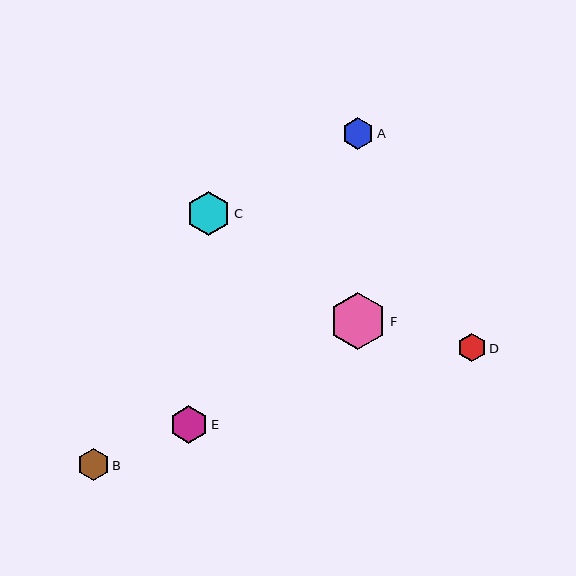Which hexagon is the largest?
Hexagon F is the largest with a size of approximately 57 pixels.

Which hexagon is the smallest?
Hexagon D is the smallest with a size of approximately 28 pixels.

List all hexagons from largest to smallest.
From largest to smallest: F, C, E, A, B, D.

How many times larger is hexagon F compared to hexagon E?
Hexagon F is approximately 1.5 times the size of hexagon E.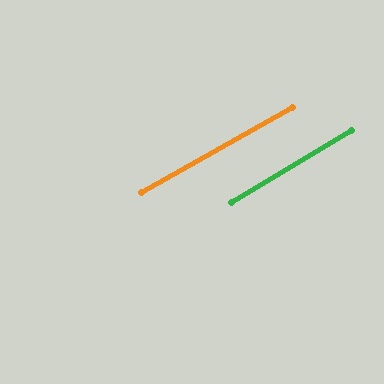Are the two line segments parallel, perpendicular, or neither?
Parallel — their directions differ by only 2.0°.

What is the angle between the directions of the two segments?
Approximately 2 degrees.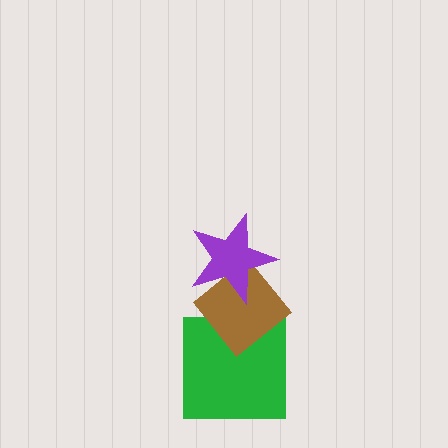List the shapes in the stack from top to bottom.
From top to bottom: the purple star, the brown diamond, the green square.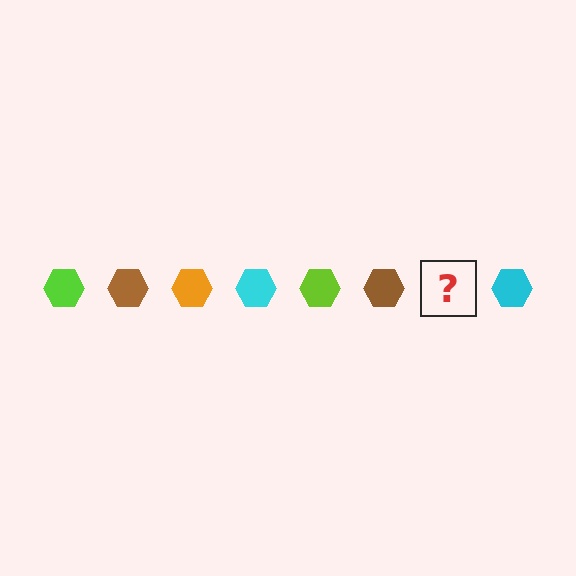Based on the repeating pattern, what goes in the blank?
The blank should be an orange hexagon.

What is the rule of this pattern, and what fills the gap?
The rule is that the pattern cycles through lime, brown, orange, cyan hexagons. The gap should be filled with an orange hexagon.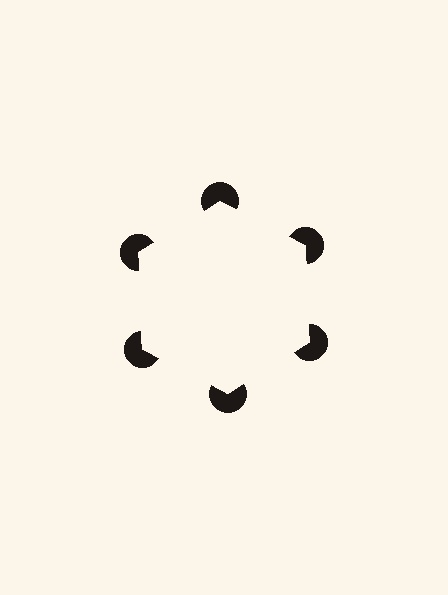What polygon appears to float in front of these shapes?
An illusory hexagon — its edges are inferred from the aligned wedge cuts in the pac-man discs, not physically drawn.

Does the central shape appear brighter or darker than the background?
It typically appears slightly brighter than the background, even though no actual brightness change is drawn.